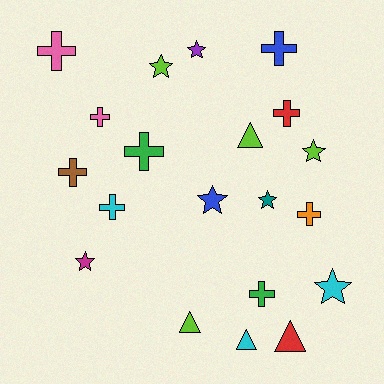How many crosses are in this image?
There are 9 crosses.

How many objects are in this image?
There are 20 objects.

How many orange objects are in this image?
There is 1 orange object.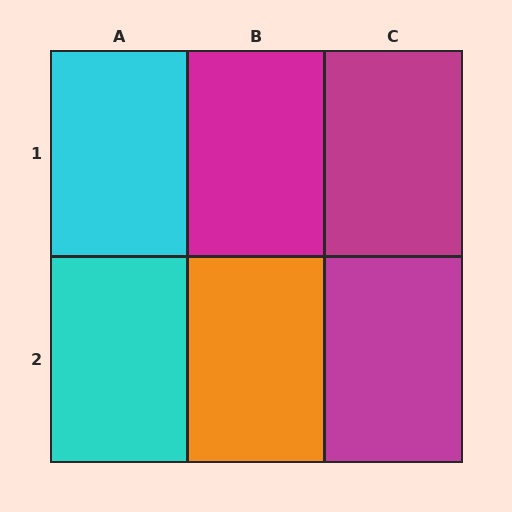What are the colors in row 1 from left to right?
Cyan, magenta, magenta.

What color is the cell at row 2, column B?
Orange.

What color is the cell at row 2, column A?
Cyan.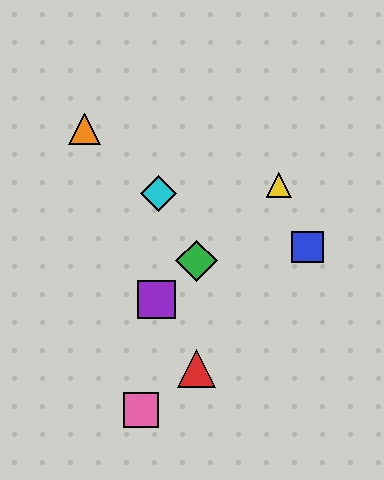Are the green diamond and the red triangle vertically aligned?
Yes, both are at x≈196.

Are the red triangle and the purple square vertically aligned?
No, the red triangle is at x≈196 and the purple square is at x≈157.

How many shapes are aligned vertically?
2 shapes (the red triangle, the green diamond) are aligned vertically.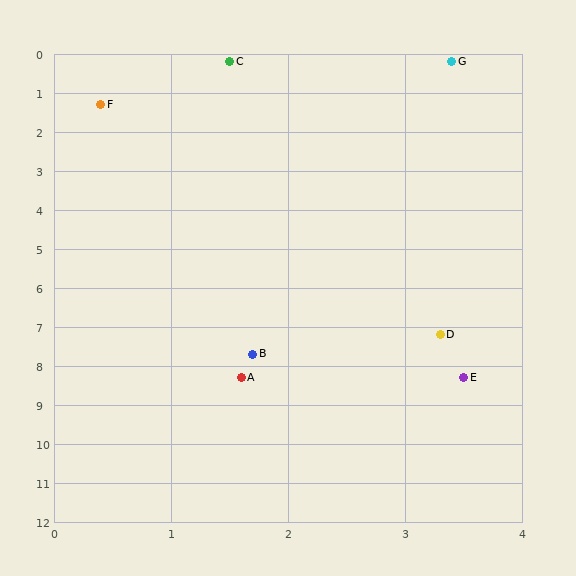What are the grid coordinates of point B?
Point B is at approximately (1.7, 7.7).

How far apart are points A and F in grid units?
Points A and F are about 7.1 grid units apart.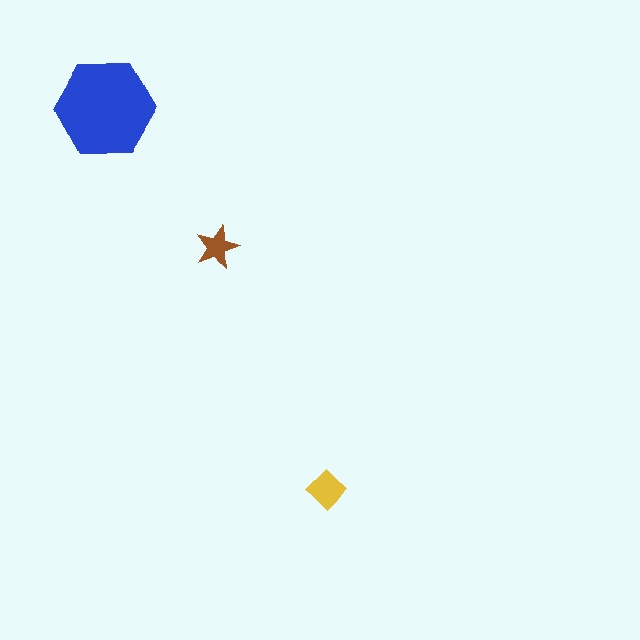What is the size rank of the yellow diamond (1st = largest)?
2nd.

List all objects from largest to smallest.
The blue hexagon, the yellow diamond, the brown star.